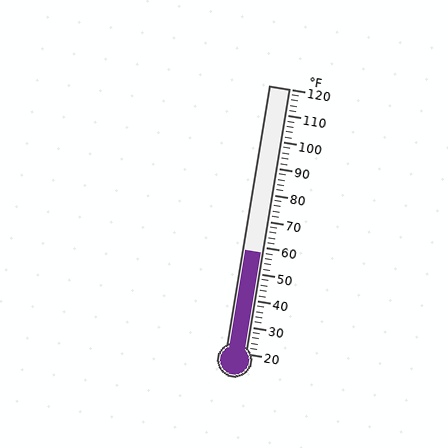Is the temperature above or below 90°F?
The temperature is below 90°F.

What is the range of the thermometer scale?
The thermometer scale ranges from 20°F to 120°F.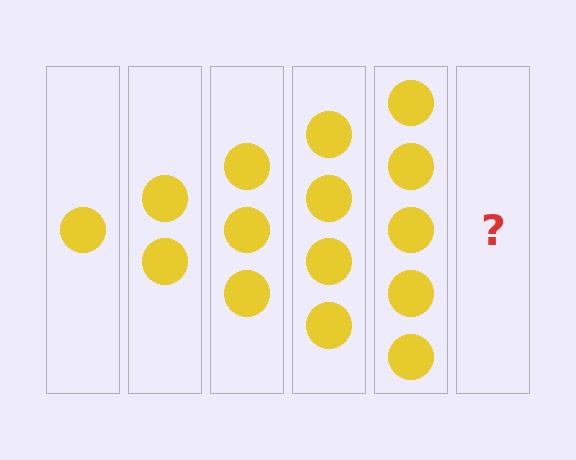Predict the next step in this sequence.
The next step is 6 circles.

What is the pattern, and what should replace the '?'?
The pattern is that each step adds one more circle. The '?' should be 6 circles.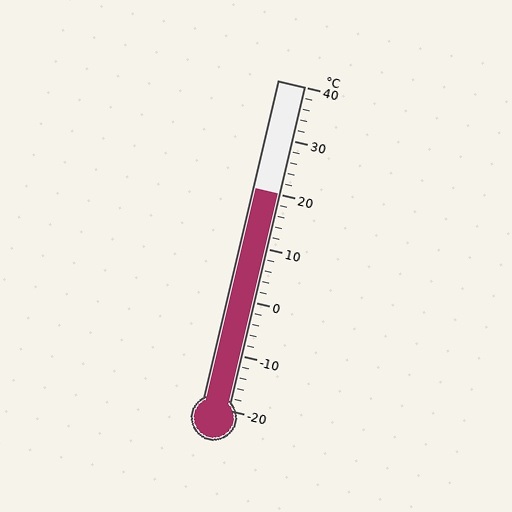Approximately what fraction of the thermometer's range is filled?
The thermometer is filled to approximately 65% of its range.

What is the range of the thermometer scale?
The thermometer scale ranges from -20°C to 40°C.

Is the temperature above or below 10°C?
The temperature is above 10°C.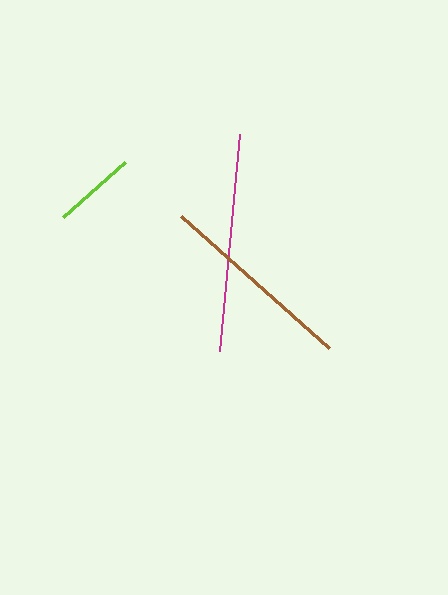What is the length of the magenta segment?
The magenta segment is approximately 217 pixels long.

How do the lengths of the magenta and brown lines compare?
The magenta and brown lines are approximately the same length.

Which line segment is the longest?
The magenta line is the longest at approximately 217 pixels.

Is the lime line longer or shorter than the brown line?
The brown line is longer than the lime line.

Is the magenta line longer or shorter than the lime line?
The magenta line is longer than the lime line.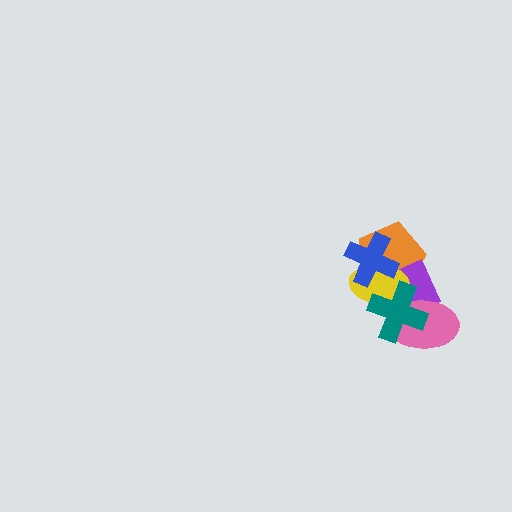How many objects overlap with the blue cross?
3 objects overlap with the blue cross.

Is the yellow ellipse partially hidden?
Yes, it is partially covered by another shape.